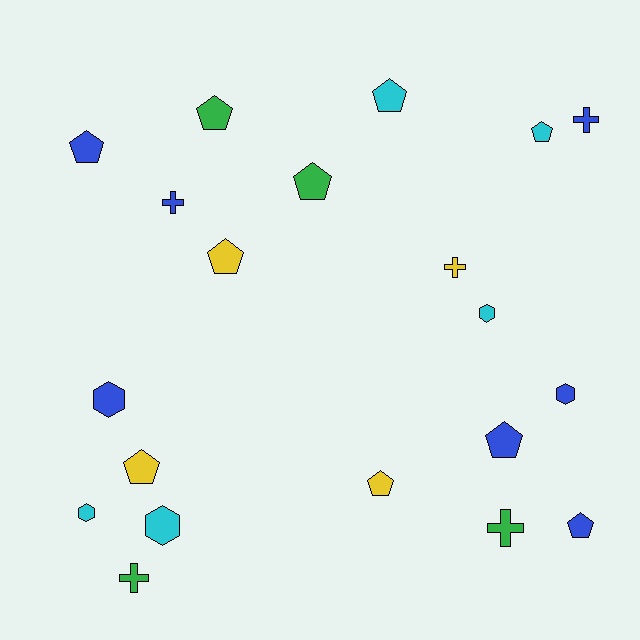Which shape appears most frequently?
Pentagon, with 10 objects.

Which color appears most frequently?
Blue, with 7 objects.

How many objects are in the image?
There are 20 objects.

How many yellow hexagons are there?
There are no yellow hexagons.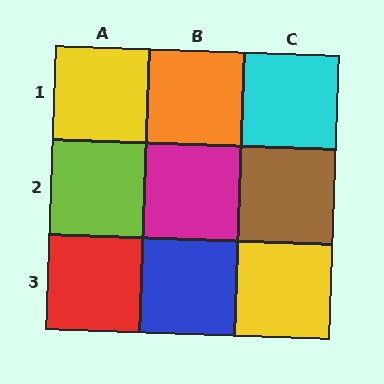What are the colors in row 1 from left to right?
Yellow, orange, cyan.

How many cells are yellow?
2 cells are yellow.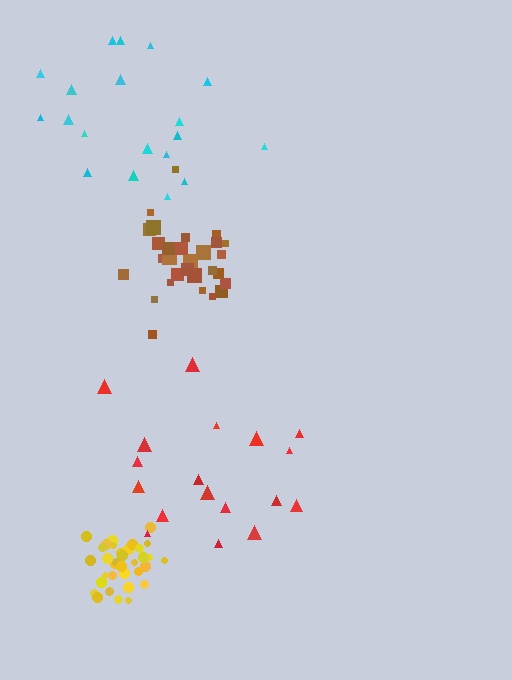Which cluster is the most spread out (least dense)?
Cyan.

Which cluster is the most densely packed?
Yellow.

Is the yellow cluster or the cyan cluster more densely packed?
Yellow.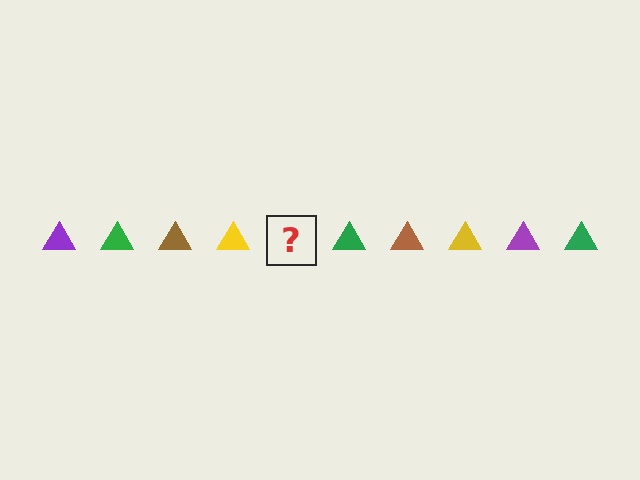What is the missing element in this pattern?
The missing element is a purple triangle.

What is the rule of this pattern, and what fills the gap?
The rule is that the pattern cycles through purple, green, brown, yellow triangles. The gap should be filled with a purple triangle.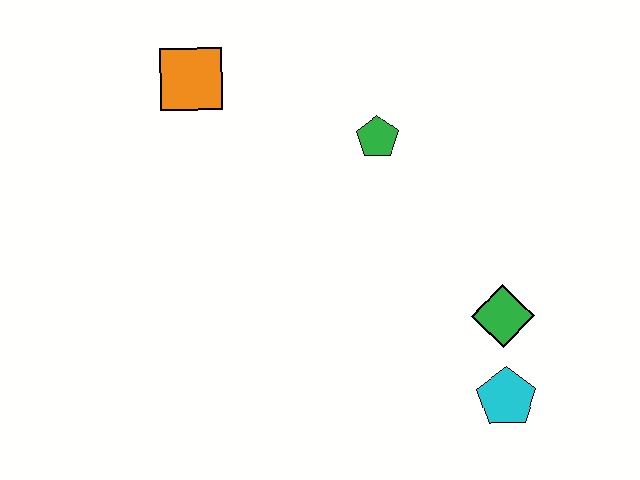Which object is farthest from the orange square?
The cyan pentagon is farthest from the orange square.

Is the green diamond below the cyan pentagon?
No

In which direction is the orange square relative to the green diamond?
The orange square is to the left of the green diamond.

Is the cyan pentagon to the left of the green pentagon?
No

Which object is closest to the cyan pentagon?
The green diamond is closest to the cyan pentagon.